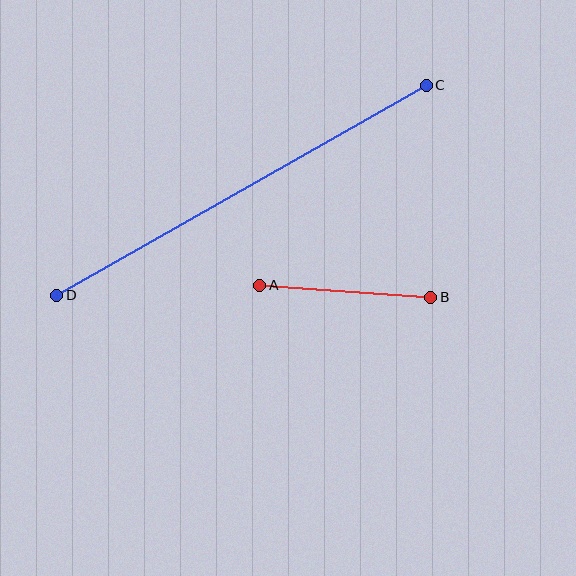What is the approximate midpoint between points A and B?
The midpoint is at approximately (345, 291) pixels.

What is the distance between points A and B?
The distance is approximately 172 pixels.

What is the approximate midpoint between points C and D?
The midpoint is at approximately (242, 190) pixels.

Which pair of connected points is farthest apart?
Points C and D are farthest apart.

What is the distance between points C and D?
The distance is approximately 425 pixels.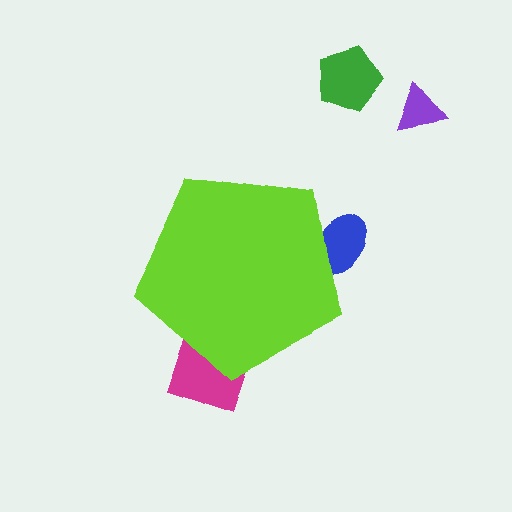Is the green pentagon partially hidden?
No, the green pentagon is fully visible.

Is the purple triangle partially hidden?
No, the purple triangle is fully visible.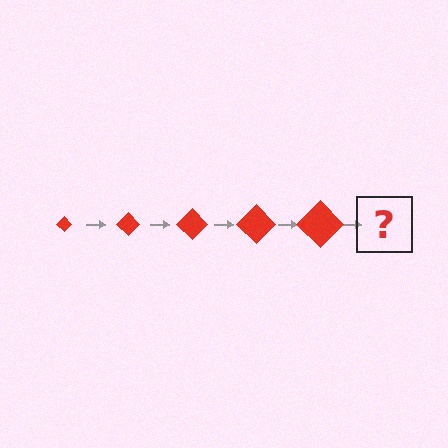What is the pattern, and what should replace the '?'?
The pattern is that the diamond gets progressively larger each step. The '?' should be a red diamond, larger than the previous one.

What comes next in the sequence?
The next element should be a red diamond, larger than the previous one.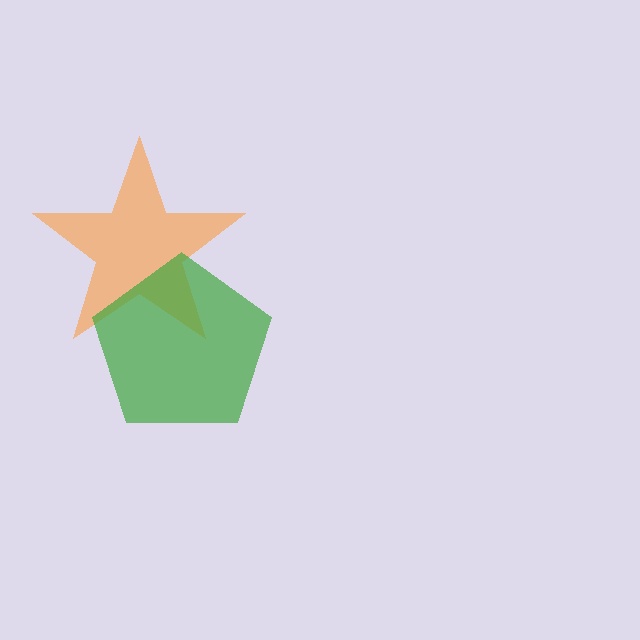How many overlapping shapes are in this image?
There are 2 overlapping shapes in the image.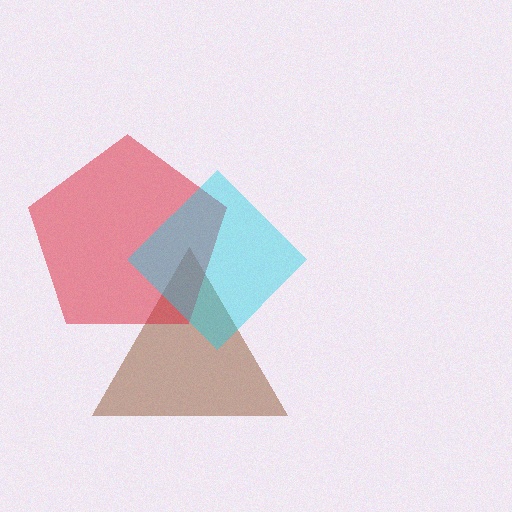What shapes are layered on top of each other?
The layered shapes are: a brown triangle, a red pentagon, a cyan diamond.